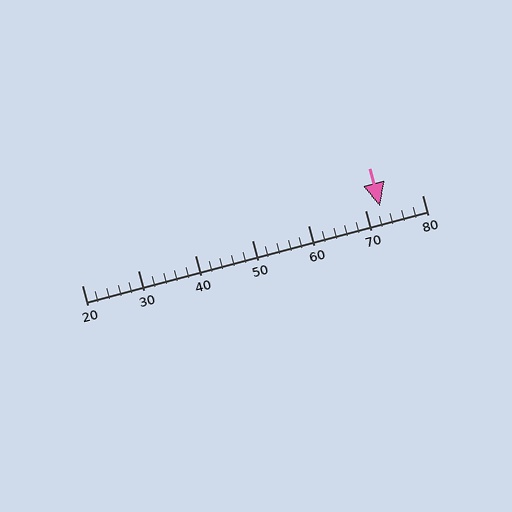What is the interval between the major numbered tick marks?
The major tick marks are spaced 10 units apart.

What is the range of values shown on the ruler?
The ruler shows values from 20 to 80.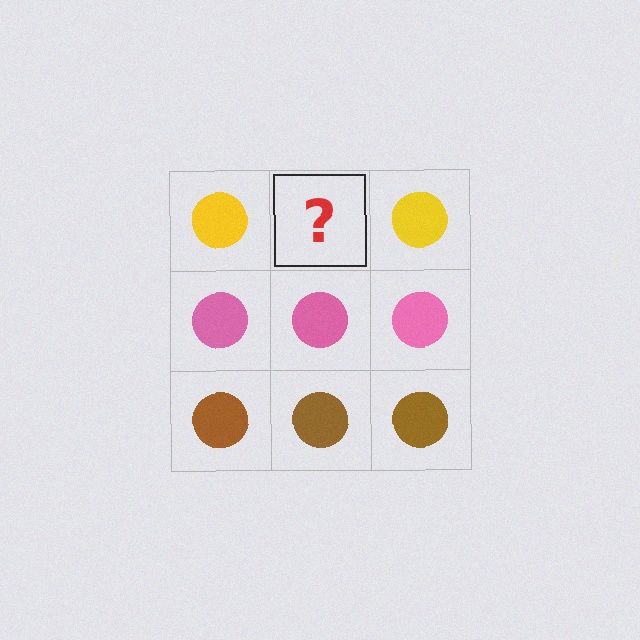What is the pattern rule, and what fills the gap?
The rule is that each row has a consistent color. The gap should be filled with a yellow circle.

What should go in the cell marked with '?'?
The missing cell should contain a yellow circle.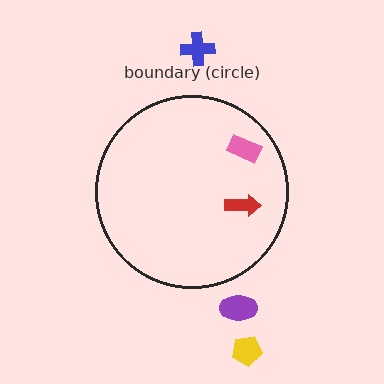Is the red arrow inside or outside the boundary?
Inside.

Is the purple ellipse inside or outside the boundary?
Outside.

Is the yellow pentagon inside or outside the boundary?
Outside.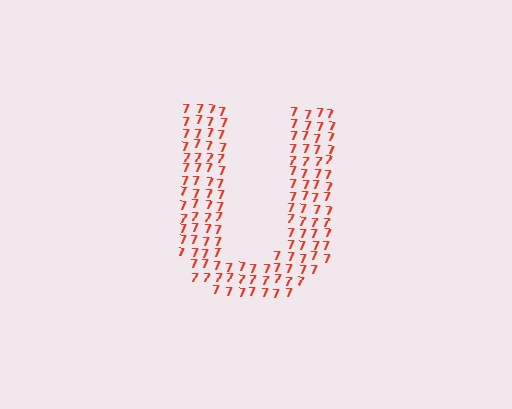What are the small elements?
The small elements are digit 7's.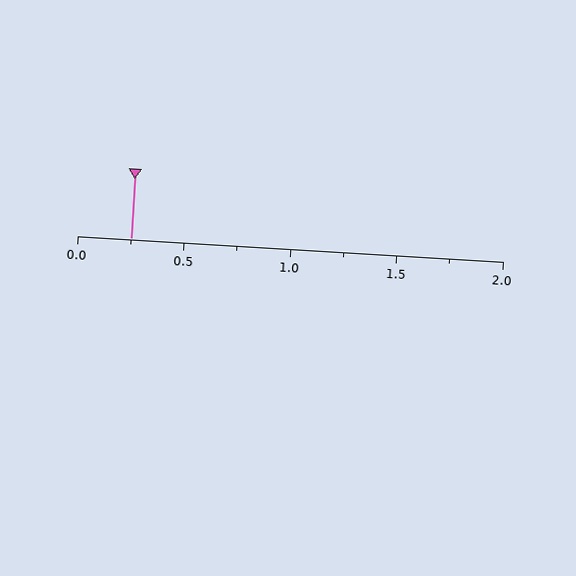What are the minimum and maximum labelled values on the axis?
The axis runs from 0.0 to 2.0.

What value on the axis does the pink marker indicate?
The marker indicates approximately 0.25.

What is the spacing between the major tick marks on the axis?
The major ticks are spaced 0.5 apart.